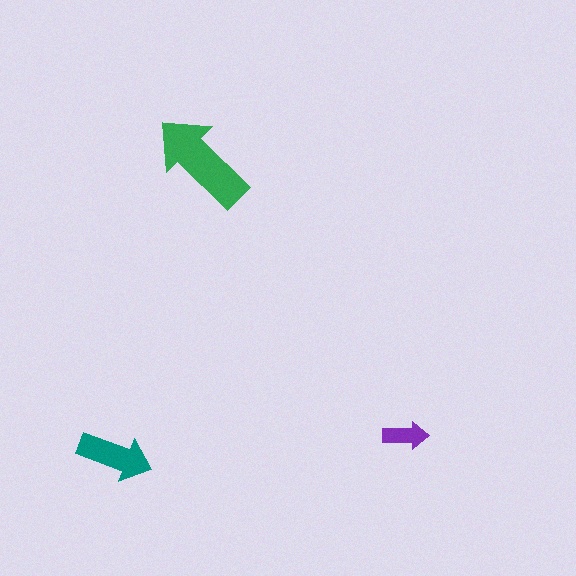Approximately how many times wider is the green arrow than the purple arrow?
About 2.5 times wider.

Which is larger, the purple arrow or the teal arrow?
The teal one.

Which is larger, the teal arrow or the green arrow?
The green one.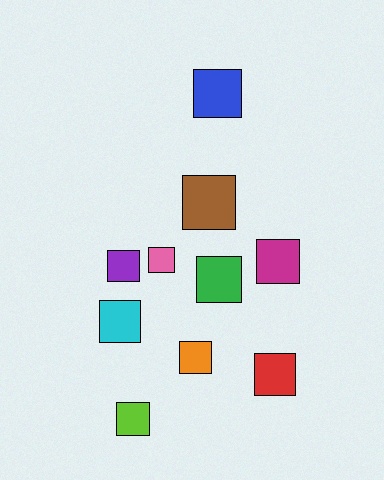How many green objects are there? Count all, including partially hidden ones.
There is 1 green object.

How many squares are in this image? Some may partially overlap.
There are 10 squares.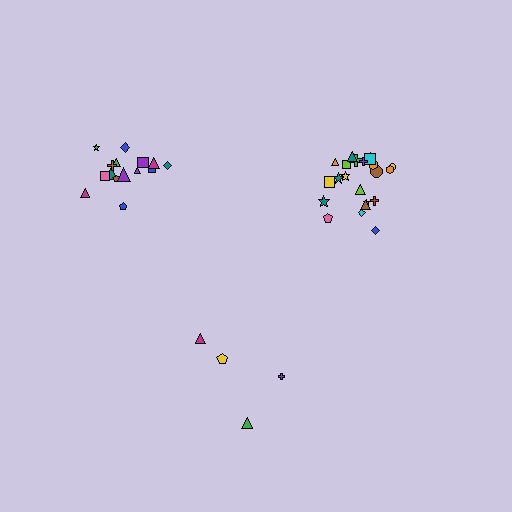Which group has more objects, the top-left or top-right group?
The top-right group.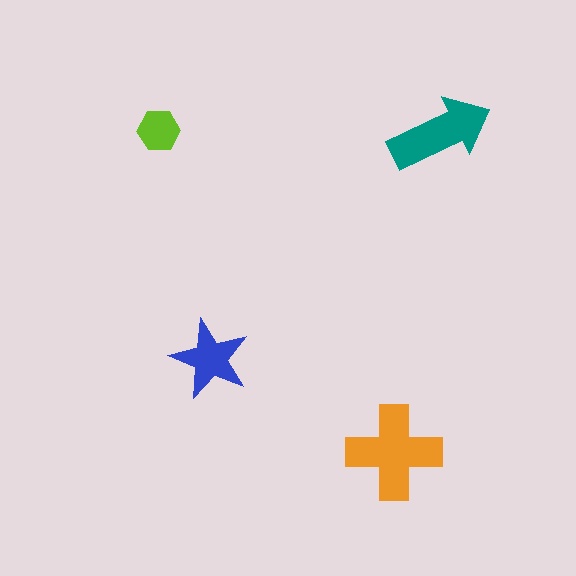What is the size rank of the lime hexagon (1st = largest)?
4th.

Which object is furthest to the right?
The teal arrow is rightmost.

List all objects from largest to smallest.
The orange cross, the teal arrow, the blue star, the lime hexagon.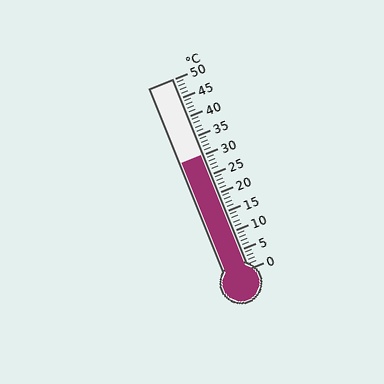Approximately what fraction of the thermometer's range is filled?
The thermometer is filled to approximately 60% of its range.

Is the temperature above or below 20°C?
The temperature is above 20°C.